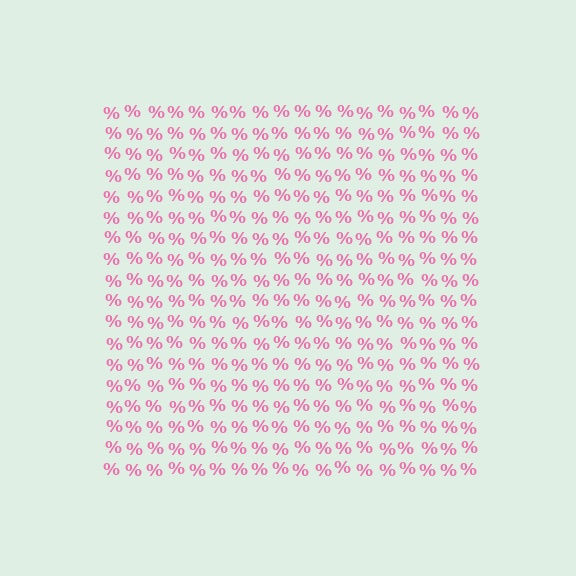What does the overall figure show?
The overall figure shows a square.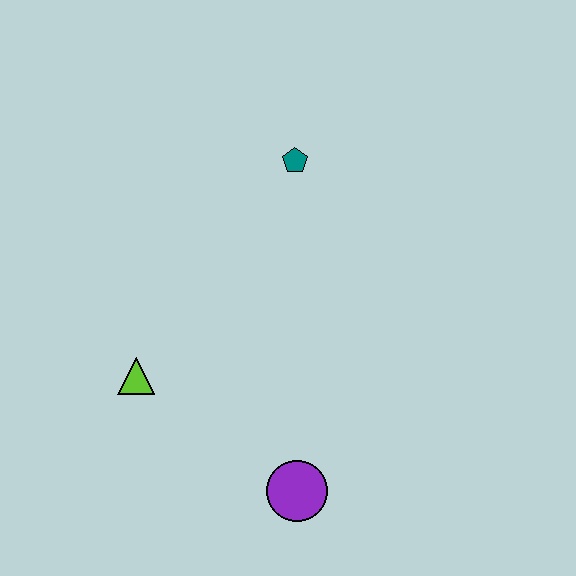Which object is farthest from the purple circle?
The teal pentagon is farthest from the purple circle.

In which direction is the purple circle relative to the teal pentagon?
The purple circle is below the teal pentagon.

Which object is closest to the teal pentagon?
The lime triangle is closest to the teal pentagon.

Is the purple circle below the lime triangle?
Yes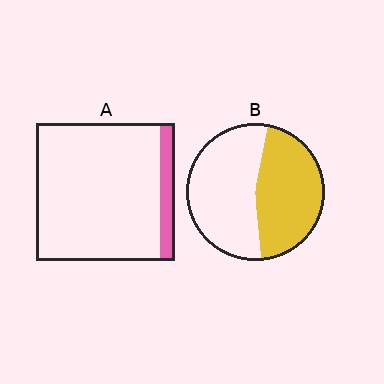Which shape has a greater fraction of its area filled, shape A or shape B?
Shape B.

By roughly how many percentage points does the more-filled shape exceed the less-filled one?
By roughly 35 percentage points (B over A).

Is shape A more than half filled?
No.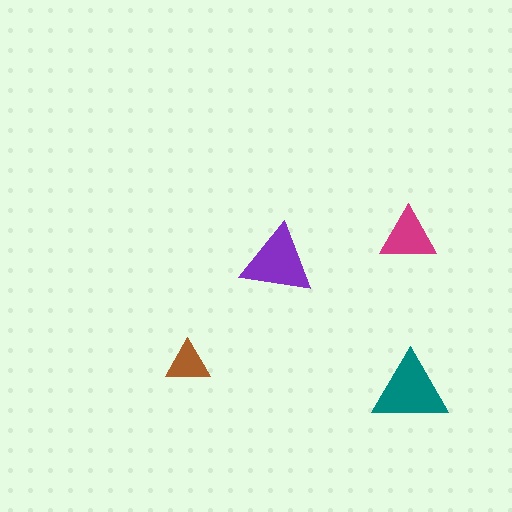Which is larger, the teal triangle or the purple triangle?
The teal one.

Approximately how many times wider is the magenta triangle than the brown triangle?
About 1.5 times wider.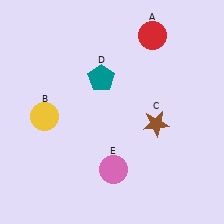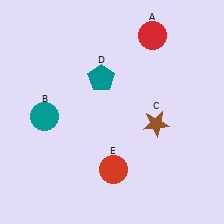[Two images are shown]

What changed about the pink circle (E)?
In Image 1, E is pink. In Image 2, it changed to red.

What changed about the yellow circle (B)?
In Image 1, B is yellow. In Image 2, it changed to teal.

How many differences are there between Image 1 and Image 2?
There are 2 differences between the two images.